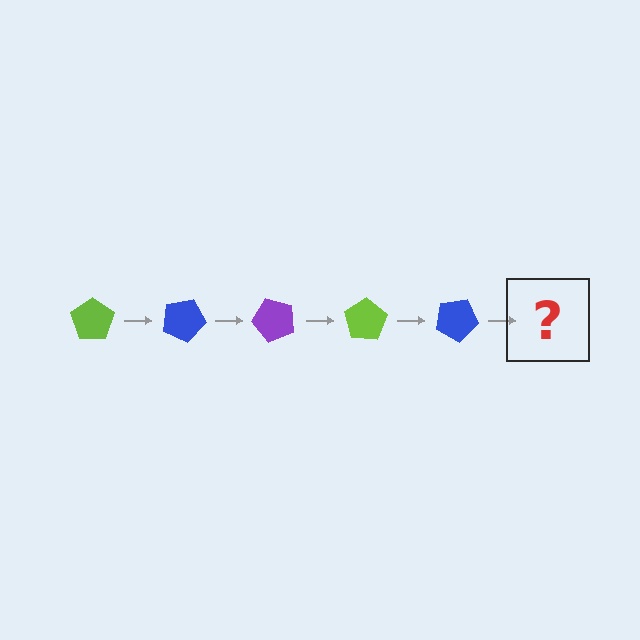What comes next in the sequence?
The next element should be a purple pentagon, rotated 125 degrees from the start.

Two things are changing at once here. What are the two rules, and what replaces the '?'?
The two rules are that it rotates 25 degrees each step and the color cycles through lime, blue, and purple. The '?' should be a purple pentagon, rotated 125 degrees from the start.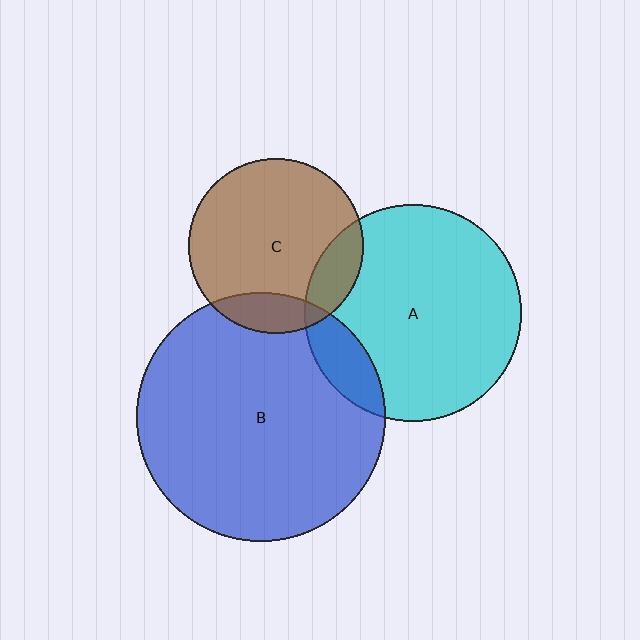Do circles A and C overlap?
Yes.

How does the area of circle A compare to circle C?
Approximately 1.5 times.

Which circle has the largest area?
Circle B (blue).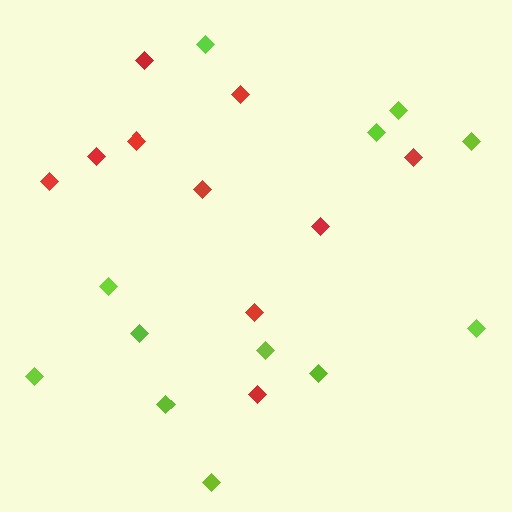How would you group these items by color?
There are 2 groups: one group of red diamonds (10) and one group of lime diamonds (12).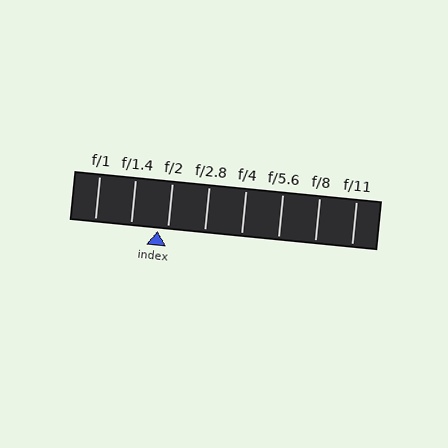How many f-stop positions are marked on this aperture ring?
There are 8 f-stop positions marked.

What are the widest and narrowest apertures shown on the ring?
The widest aperture shown is f/1 and the narrowest is f/11.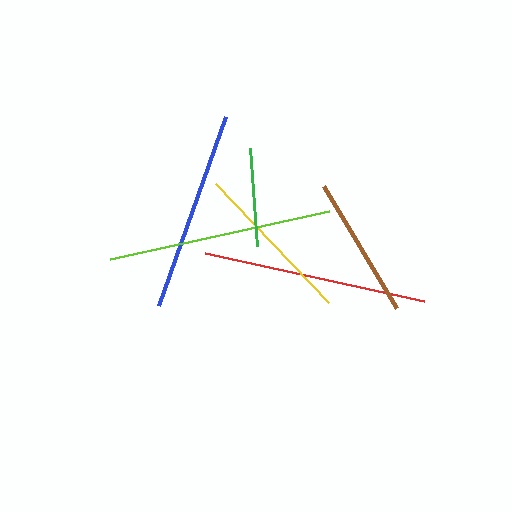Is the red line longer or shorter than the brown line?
The red line is longer than the brown line.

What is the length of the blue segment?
The blue segment is approximately 201 pixels long.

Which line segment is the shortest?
The green line is the shortest at approximately 98 pixels.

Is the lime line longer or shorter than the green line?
The lime line is longer than the green line.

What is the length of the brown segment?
The brown segment is approximately 143 pixels long.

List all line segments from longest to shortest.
From longest to shortest: red, lime, blue, yellow, brown, green.